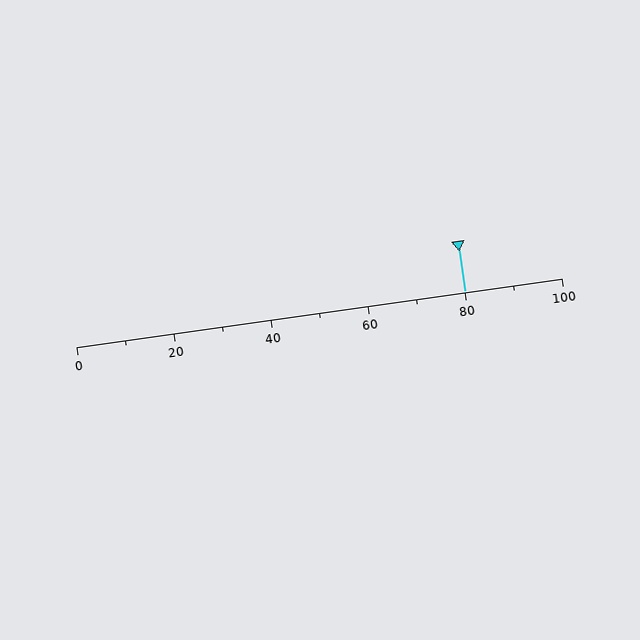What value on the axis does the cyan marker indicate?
The marker indicates approximately 80.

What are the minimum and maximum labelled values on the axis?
The axis runs from 0 to 100.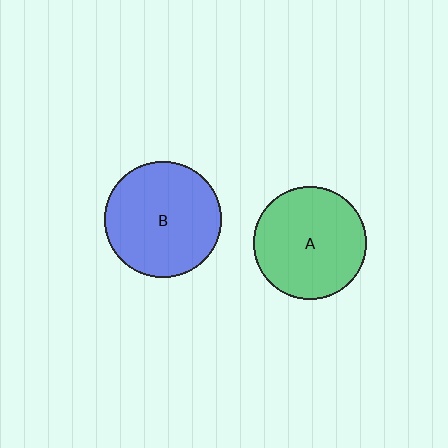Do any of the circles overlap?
No, none of the circles overlap.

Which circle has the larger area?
Circle B (blue).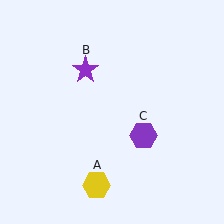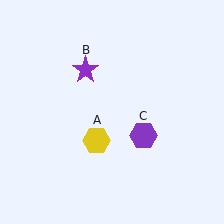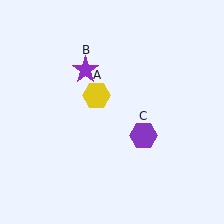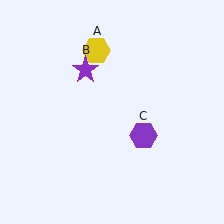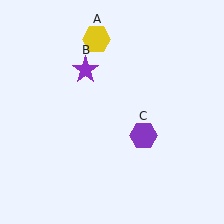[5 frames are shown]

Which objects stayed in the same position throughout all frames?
Purple star (object B) and purple hexagon (object C) remained stationary.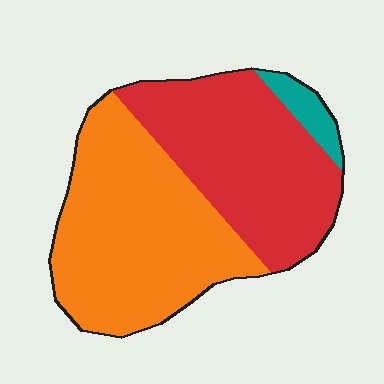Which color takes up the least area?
Teal, at roughly 5%.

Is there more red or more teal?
Red.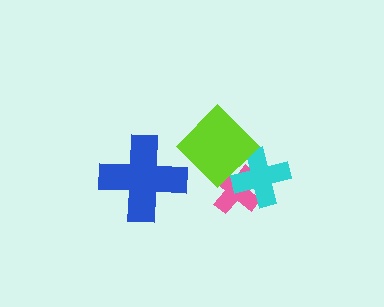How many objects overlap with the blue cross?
0 objects overlap with the blue cross.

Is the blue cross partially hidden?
No, no other shape covers it.